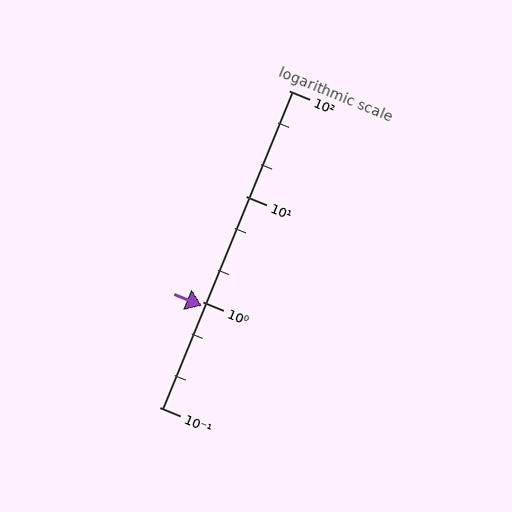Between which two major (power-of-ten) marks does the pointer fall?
The pointer is between 0.1 and 1.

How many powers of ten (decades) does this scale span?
The scale spans 3 decades, from 0.1 to 100.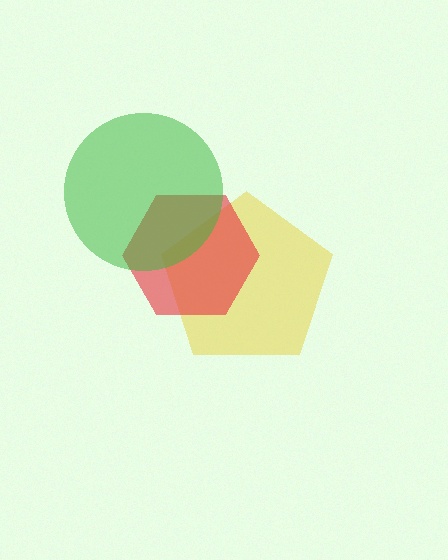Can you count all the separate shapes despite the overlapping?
Yes, there are 3 separate shapes.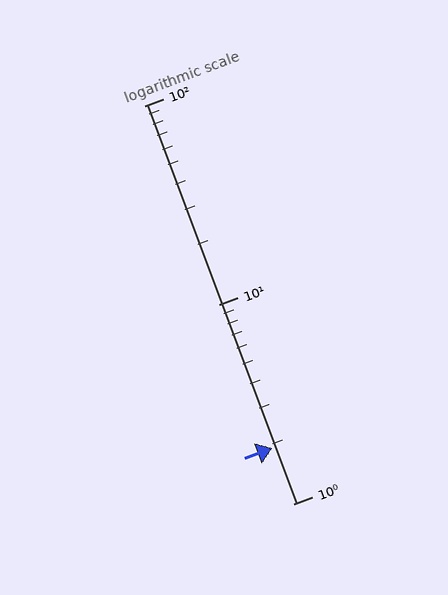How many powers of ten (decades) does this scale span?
The scale spans 2 decades, from 1 to 100.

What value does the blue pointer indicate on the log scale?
The pointer indicates approximately 1.9.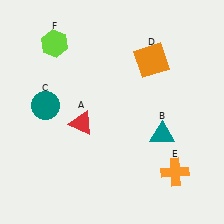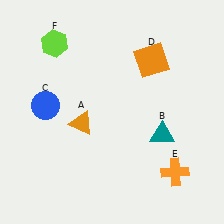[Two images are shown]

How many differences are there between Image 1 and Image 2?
There are 2 differences between the two images.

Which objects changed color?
A changed from red to orange. C changed from teal to blue.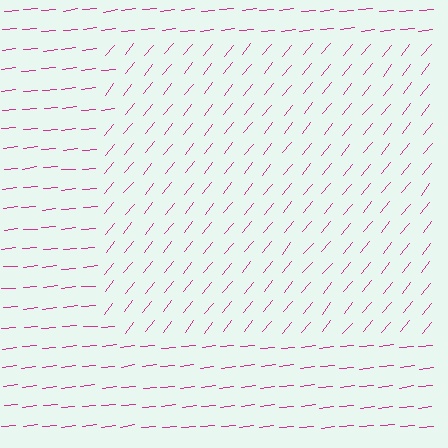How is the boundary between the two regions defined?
The boundary is defined purely by a change in line orientation (approximately 45 degrees difference). All lines are the same color and thickness.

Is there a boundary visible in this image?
Yes, there is a texture boundary formed by a change in line orientation.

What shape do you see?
I see a rectangle.